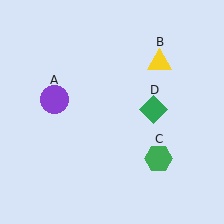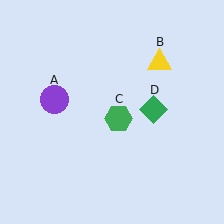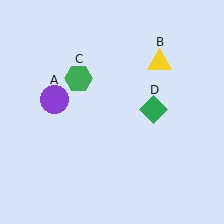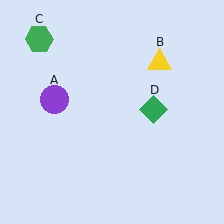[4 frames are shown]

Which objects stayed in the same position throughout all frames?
Purple circle (object A) and yellow triangle (object B) and green diamond (object D) remained stationary.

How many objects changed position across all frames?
1 object changed position: green hexagon (object C).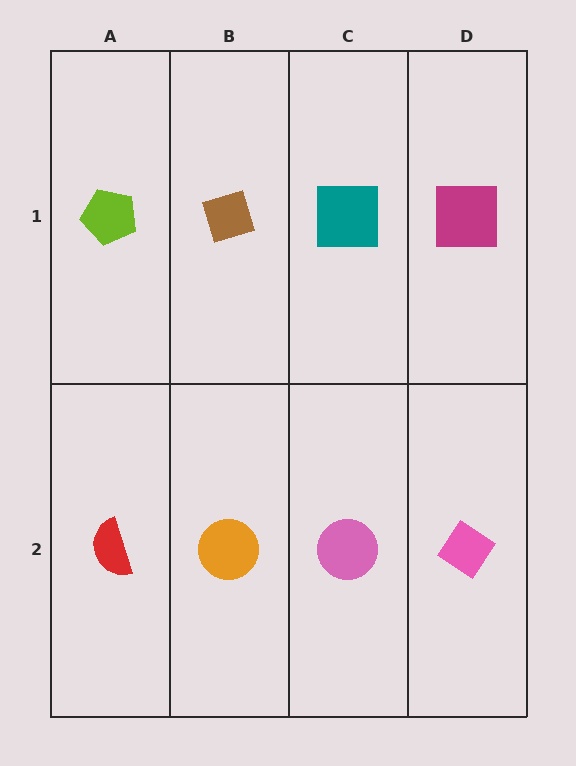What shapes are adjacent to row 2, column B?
A brown diamond (row 1, column B), a red semicircle (row 2, column A), a pink circle (row 2, column C).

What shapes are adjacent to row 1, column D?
A pink diamond (row 2, column D), a teal square (row 1, column C).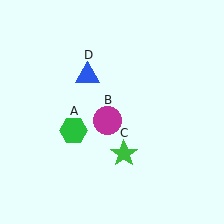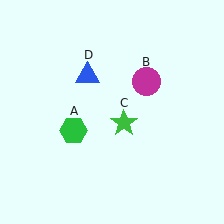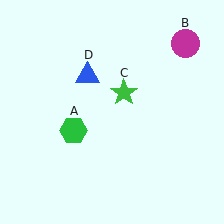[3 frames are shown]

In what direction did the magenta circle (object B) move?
The magenta circle (object B) moved up and to the right.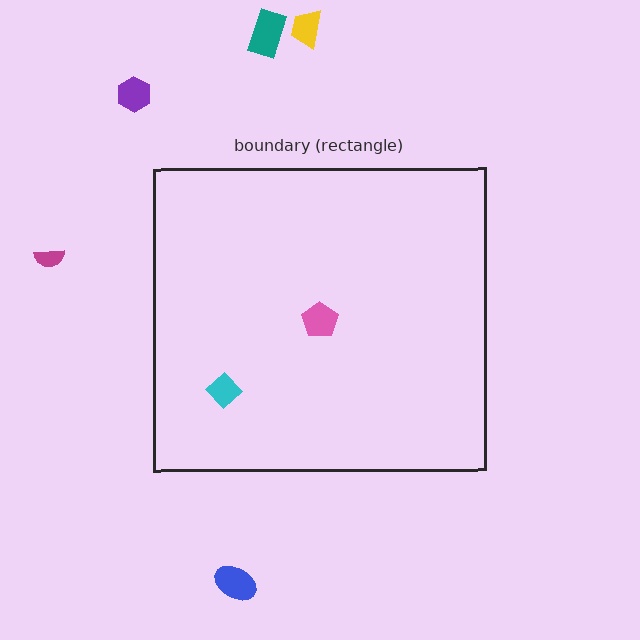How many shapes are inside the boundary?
2 inside, 5 outside.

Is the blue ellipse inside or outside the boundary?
Outside.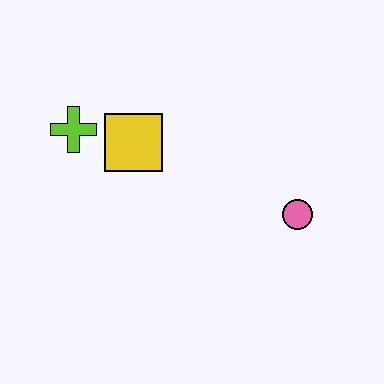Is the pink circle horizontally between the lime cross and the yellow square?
No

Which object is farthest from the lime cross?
The pink circle is farthest from the lime cross.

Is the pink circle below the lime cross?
Yes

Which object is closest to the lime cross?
The yellow square is closest to the lime cross.